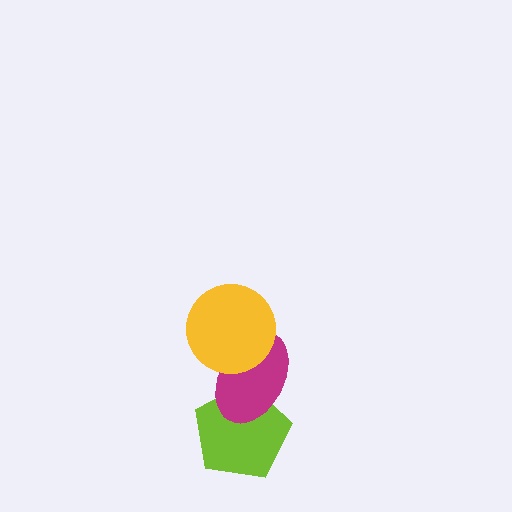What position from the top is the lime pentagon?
The lime pentagon is 3rd from the top.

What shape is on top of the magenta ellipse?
The yellow circle is on top of the magenta ellipse.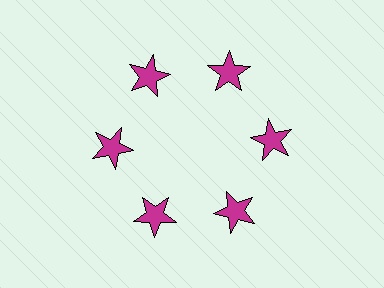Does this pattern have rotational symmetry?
Yes, this pattern has 6-fold rotational symmetry. It looks the same after rotating 60 degrees around the center.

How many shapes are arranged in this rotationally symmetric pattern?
There are 6 shapes, arranged in 6 groups of 1.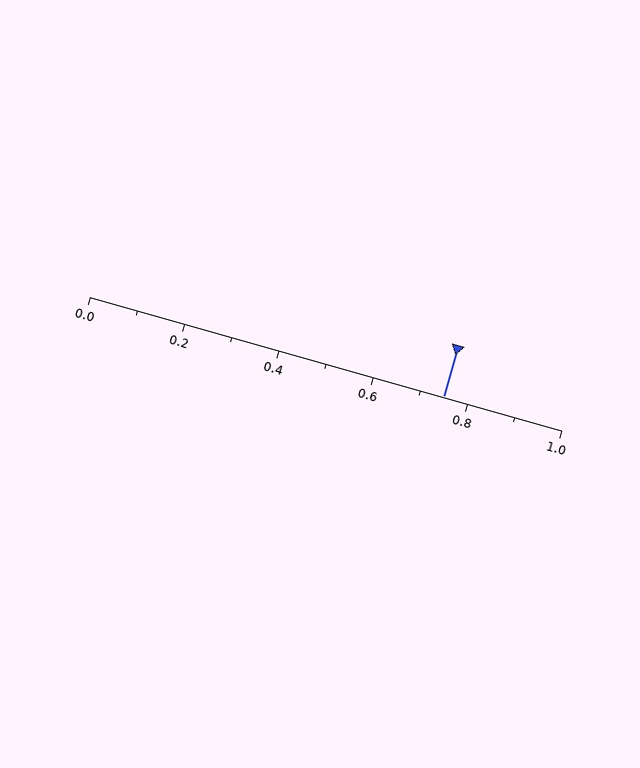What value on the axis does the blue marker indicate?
The marker indicates approximately 0.75.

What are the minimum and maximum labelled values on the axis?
The axis runs from 0.0 to 1.0.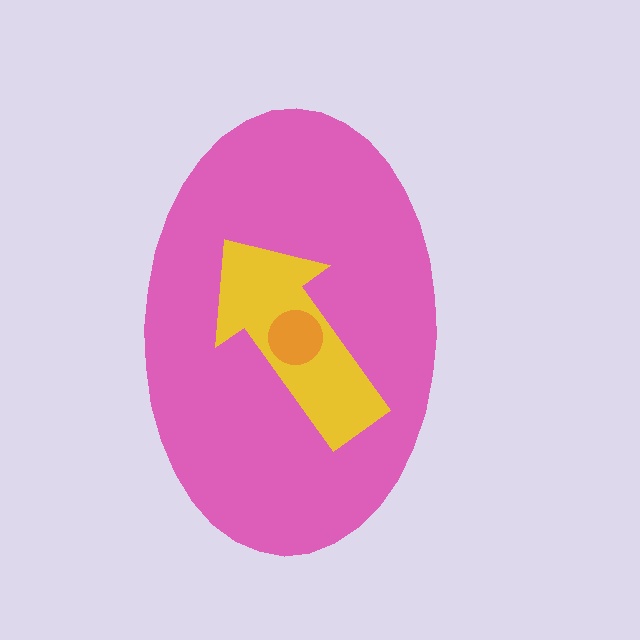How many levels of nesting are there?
3.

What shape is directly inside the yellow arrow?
The orange circle.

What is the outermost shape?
The pink ellipse.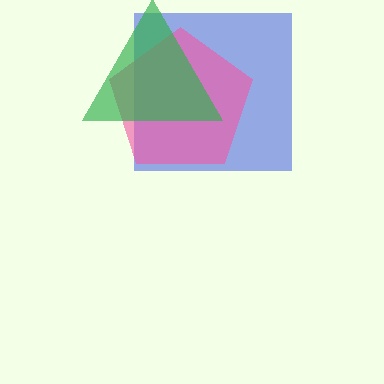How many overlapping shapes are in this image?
There are 3 overlapping shapes in the image.